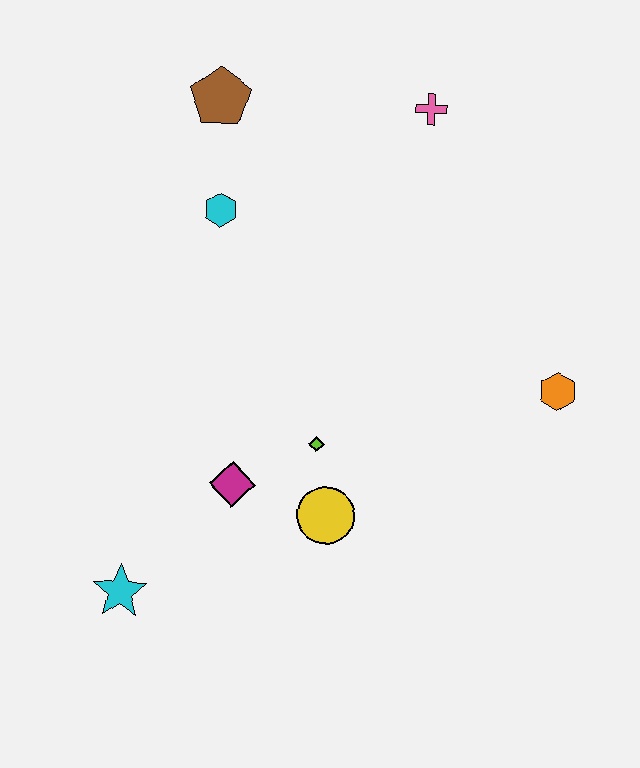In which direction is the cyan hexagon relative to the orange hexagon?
The cyan hexagon is to the left of the orange hexagon.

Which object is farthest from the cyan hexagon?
The cyan star is farthest from the cyan hexagon.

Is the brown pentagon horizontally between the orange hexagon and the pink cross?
No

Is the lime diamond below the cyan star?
No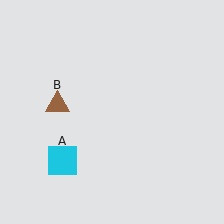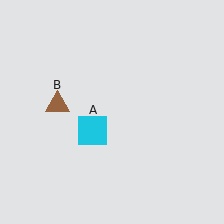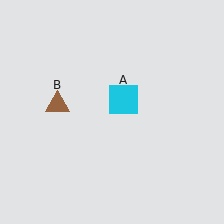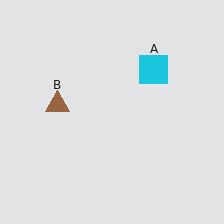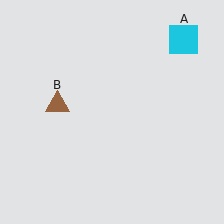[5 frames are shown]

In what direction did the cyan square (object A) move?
The cyan square (object A) moved up and to the right.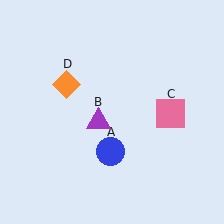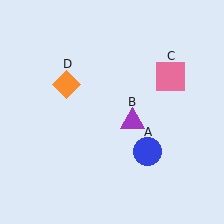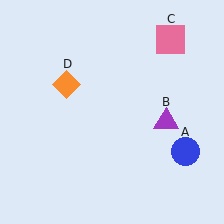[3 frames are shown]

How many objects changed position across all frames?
3 objects changed position: blue circle (object A), purple triangle (object B), pink square (object C).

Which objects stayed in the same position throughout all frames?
Orange diamond (object D) remained stationary.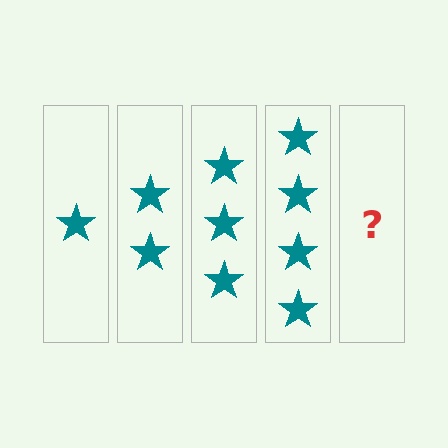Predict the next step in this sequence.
The next step is 5 stars.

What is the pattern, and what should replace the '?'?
The pattern is that each step adds one more star. The '?' should be 5 stars.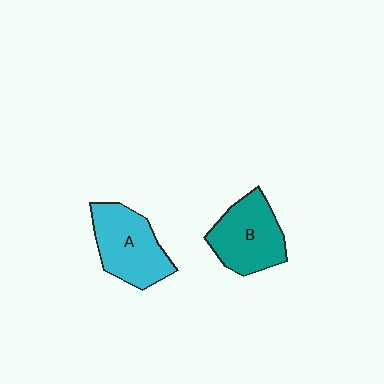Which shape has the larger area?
Shape A (cyan).